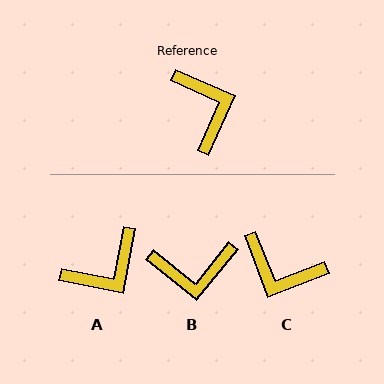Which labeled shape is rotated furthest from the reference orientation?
C, about 135 degrees away.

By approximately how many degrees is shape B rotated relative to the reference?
Approximately 105 degrees clockwise.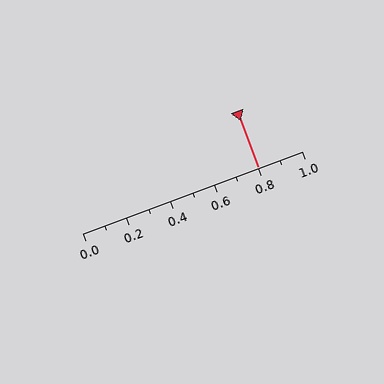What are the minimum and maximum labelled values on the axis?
The axis runs from 0.0 to 1.0.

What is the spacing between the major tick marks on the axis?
The major ticks are spaced 0.2 apart.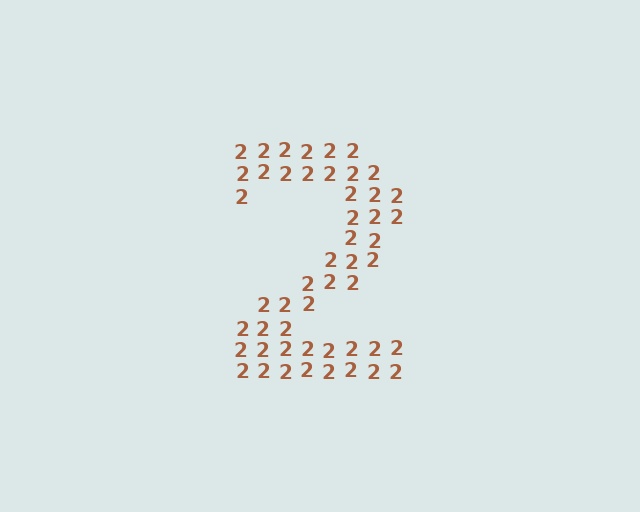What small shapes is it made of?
It is made of small digit 2's.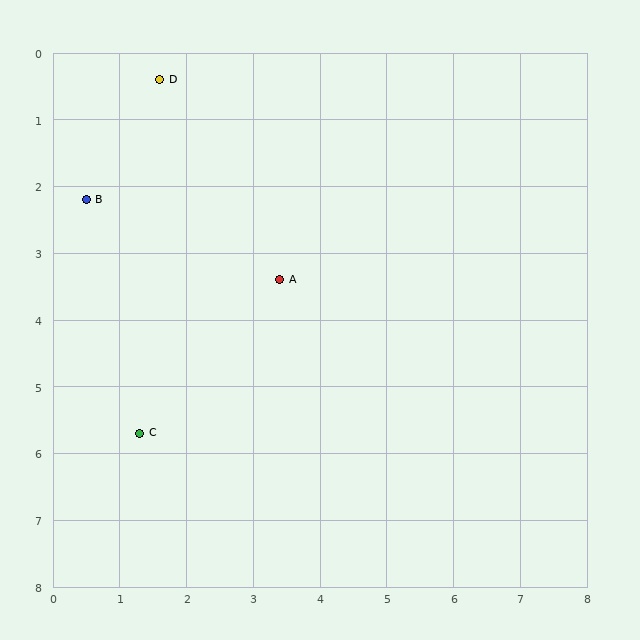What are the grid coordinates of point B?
Point B is at approximately (0.5, 2.2).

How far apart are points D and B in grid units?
Points D and B are about 2.1 grid units apart.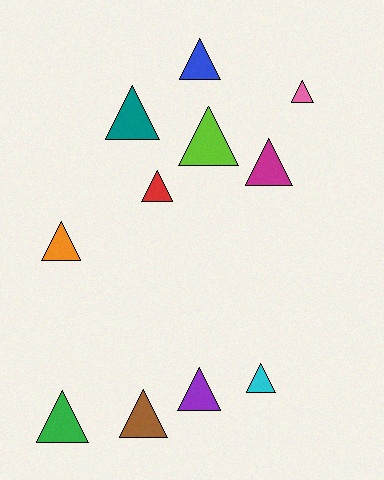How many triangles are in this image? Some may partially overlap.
There are 11 triangles.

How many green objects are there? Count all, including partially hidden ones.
There is 1 green object.